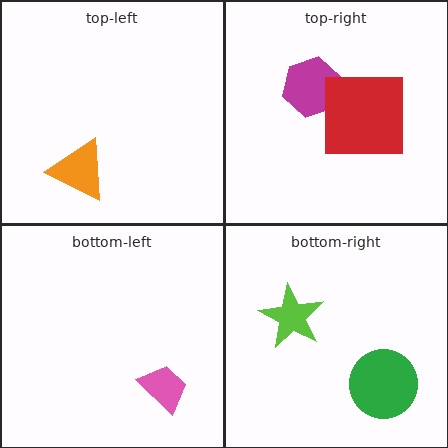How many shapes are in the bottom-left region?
1.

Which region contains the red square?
The top-right region.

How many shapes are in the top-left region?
1.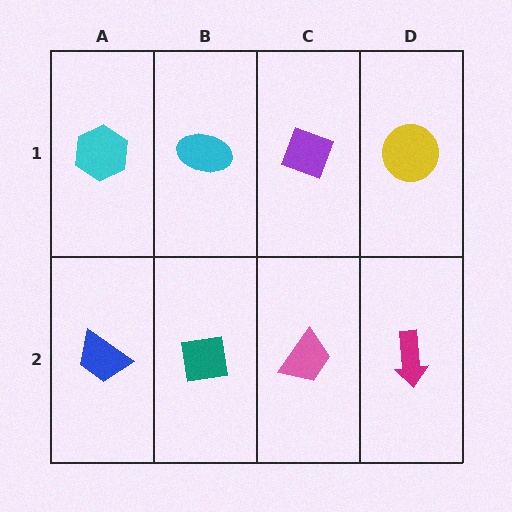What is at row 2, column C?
A pink trapezoid.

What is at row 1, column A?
A cyan hexagon.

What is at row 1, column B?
A cyan ellipse.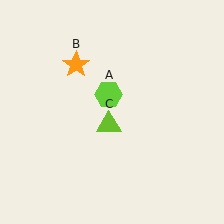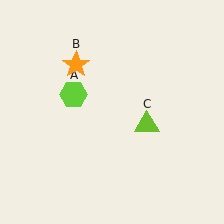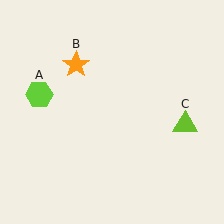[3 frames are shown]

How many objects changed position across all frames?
2 objects changed position: lime hexagon (object A), lime triangle (object C).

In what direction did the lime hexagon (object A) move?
The lime hexagon (object A) moved left.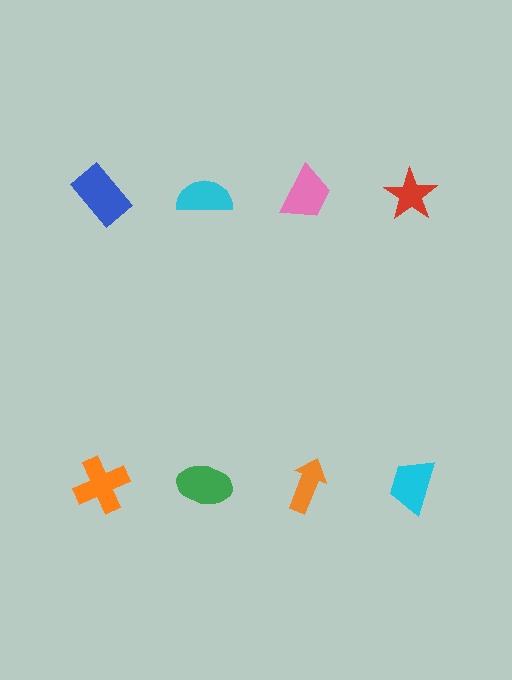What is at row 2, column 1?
An orange cross.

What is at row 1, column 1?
A blue rectangle.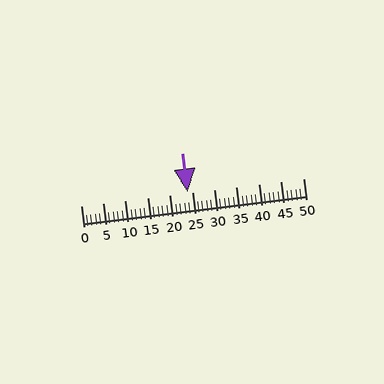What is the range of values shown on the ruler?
The ruler shows values from 0 to 50.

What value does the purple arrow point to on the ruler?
The purple arrow points to approximately 24.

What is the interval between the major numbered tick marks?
The major tick marks are spaced 5 units apart.